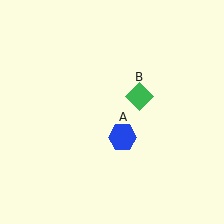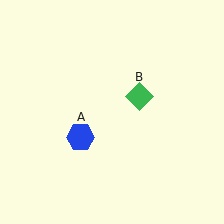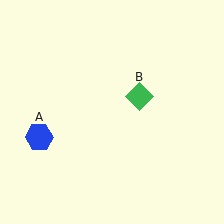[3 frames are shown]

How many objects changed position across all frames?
1 object changed position: blue hexagon (object A).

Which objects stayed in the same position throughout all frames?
Green diamond (object B) remained stationary.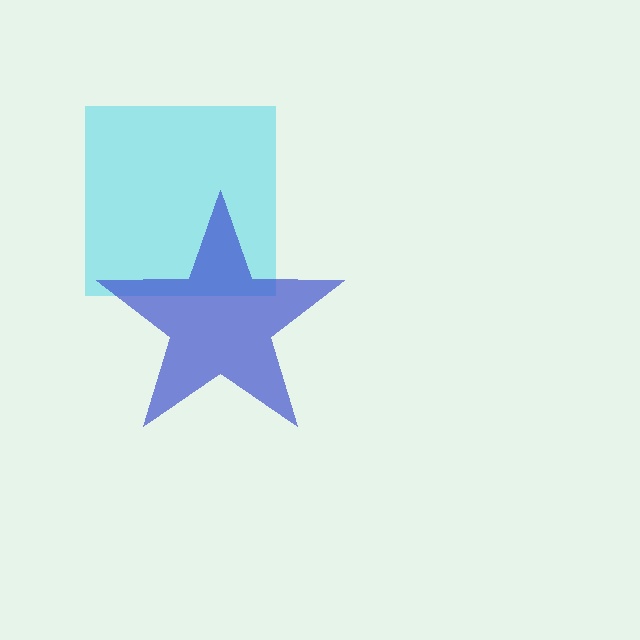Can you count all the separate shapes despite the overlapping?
Yes, there are 2 separate shapes.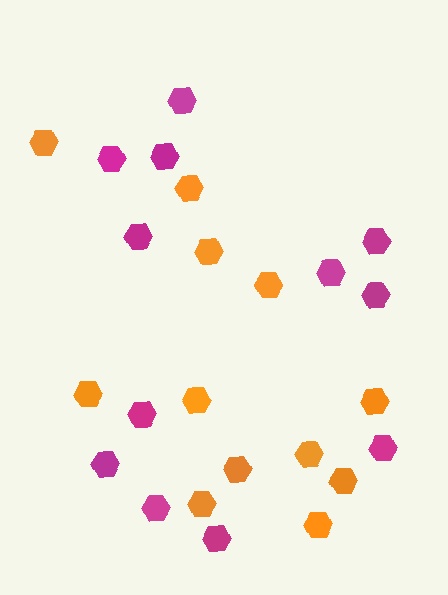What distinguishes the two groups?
There are 2 groups: one group of orange hexagons (12) and one group of magenta hexagons (12).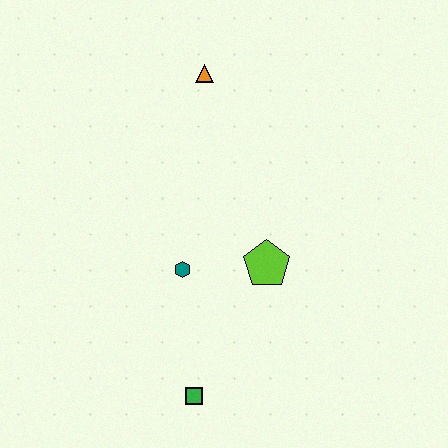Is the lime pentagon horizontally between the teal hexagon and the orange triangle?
No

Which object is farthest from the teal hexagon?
The orange triangle is farthest from the teal hexagon.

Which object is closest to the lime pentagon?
The teal hexagon is closest to the lime pentagon.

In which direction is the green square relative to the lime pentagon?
The green square is below the lime pentagon.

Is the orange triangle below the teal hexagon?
No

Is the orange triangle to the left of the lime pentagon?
Yes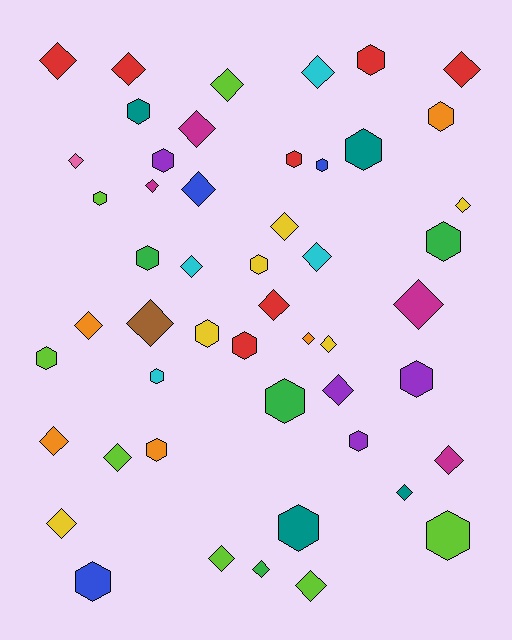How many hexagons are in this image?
There are 22 hexagons.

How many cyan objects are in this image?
There are 4 cyan objects.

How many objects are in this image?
There are 50 objects.